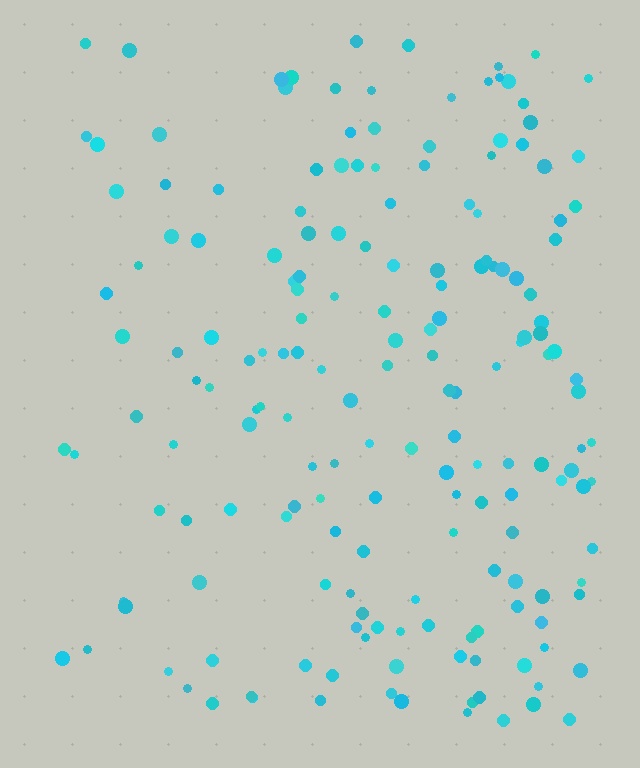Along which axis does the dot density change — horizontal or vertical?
Horizontal.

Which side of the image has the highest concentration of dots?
The right.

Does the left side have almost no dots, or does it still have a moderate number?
Still a moderate number, just noticeably fewer than the right.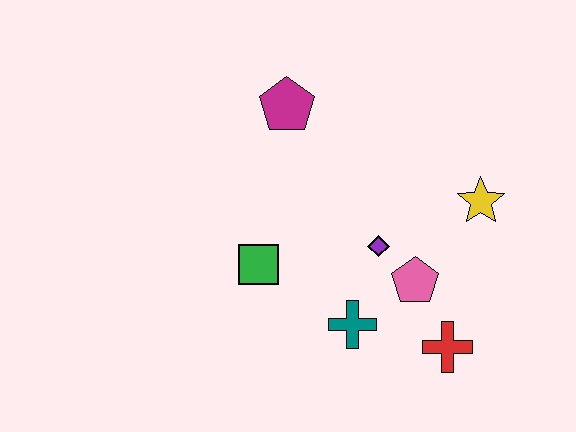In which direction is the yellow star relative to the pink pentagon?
The yellow star is above the pink pentagon.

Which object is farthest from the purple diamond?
The magenta pentagon is farthest from the purple diamond.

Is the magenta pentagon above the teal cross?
Yes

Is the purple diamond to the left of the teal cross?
No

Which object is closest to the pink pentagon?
The purple diamond is closest to the pink pentagon.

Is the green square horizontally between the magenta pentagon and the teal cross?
No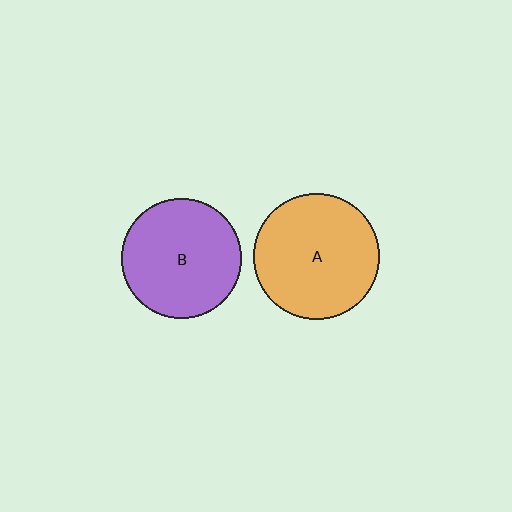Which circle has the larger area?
Circle A (orange).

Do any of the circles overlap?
No, none of the circles overlap.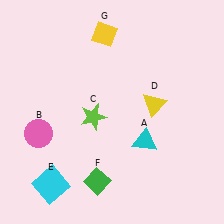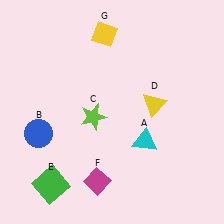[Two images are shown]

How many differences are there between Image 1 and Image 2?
There are 3 differences between the two images.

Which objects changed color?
B changed from pink to blue. E changed from cyan to green. F changed from green to magenta.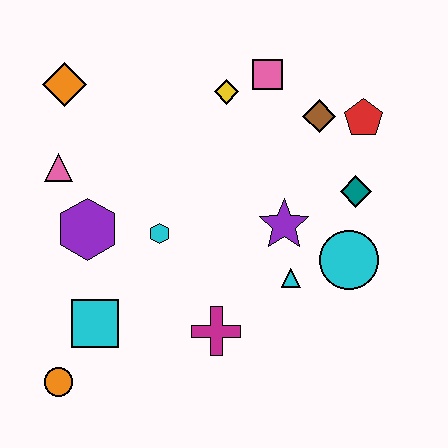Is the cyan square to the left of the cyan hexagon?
Yes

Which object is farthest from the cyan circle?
The orange diamond is farthest from the cyan circle.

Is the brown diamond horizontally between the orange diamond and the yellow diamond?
No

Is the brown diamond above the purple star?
Yes